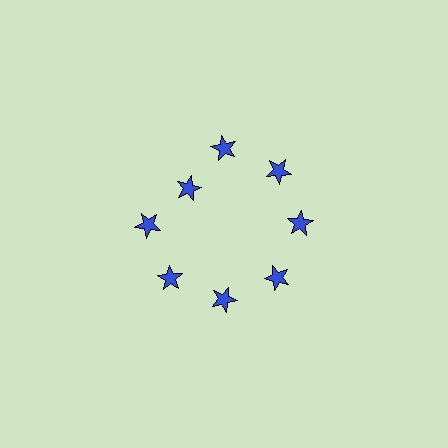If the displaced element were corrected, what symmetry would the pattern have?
It would have 8-fold rotational symmetry — the pattern would map onto itself every 45 degrees.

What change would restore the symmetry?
The symmetry would be restored by moving it outward, back onto the ring so that all 8 stars sit at equal angles and equal distance from the center.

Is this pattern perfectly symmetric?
No. The 8 blue stars are arranged in a ring, but one element near the 10 o'clock position is pulled inward toward the center, breaking the 8-fold rotational symmetry.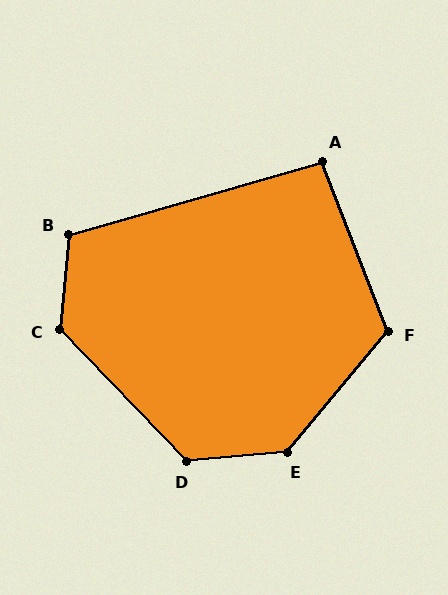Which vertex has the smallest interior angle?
A, at approximately 95 degrees.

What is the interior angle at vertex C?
Approximately 130 degrees (obtuse).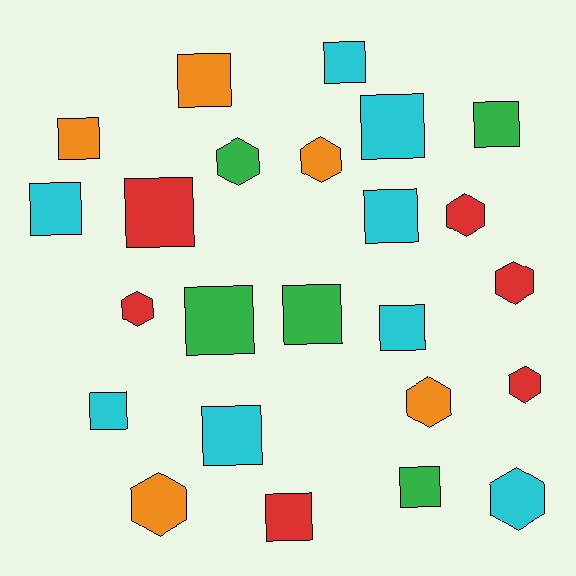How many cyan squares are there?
There are 7 cyan squares.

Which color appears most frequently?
Cyan, with 8 objects.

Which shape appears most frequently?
Square, with 15 objects.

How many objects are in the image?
There are 24 objects.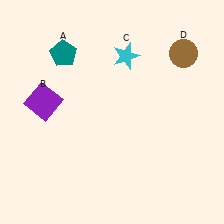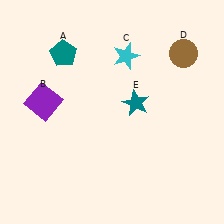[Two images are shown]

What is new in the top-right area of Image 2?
A teal star (E) was added in the top-right area of Image 2.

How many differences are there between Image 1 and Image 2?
There is 1 difference between the two images.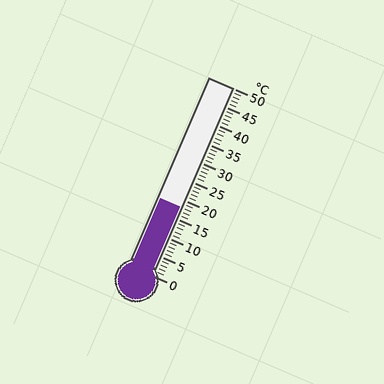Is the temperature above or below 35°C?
The temperature is below 35°C.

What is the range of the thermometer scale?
The thermometer scale ranges from 0°C to 50°C.